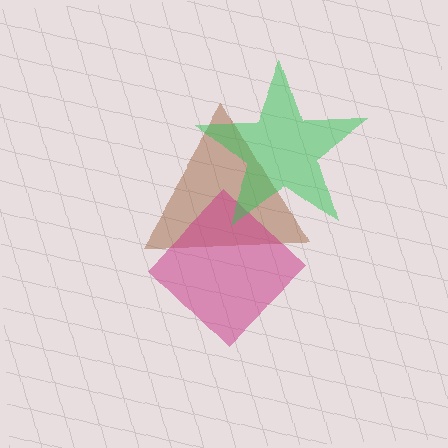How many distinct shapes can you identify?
There are 3 distinct shapes: a brown triangle, a magenta diamond, a green star.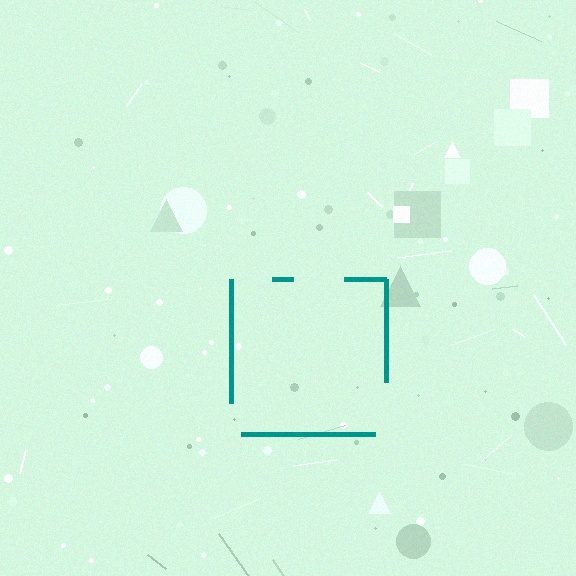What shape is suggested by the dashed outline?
The dashed outline suggests a square.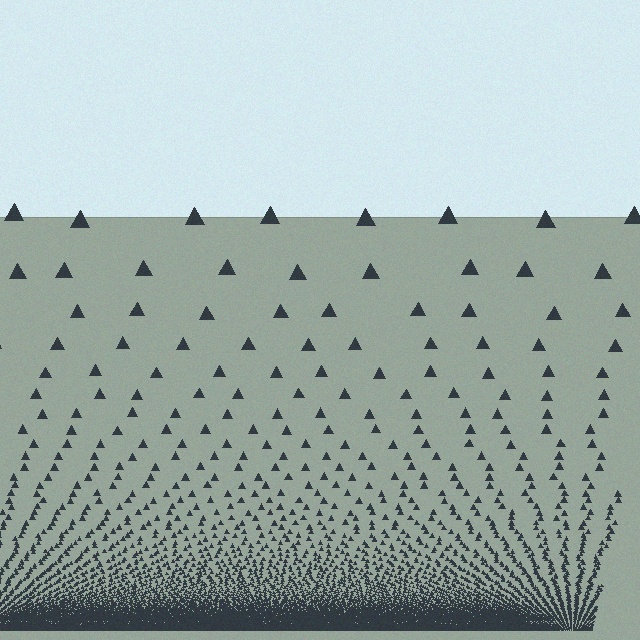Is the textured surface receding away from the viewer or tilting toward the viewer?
The surface appears to tilt toward the viewer. Texture elements get larger and sparser toward the top.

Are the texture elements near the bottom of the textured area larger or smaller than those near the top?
Smaller. The gradient is inverted — elements near the bottom are smaller and denser.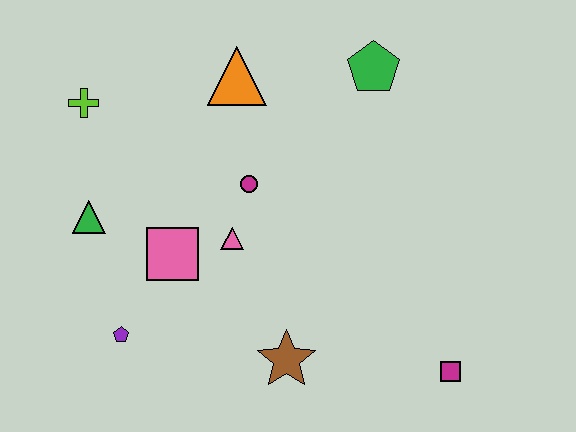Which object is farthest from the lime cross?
The magenta square is farthest from the lime cross.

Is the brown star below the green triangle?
Yes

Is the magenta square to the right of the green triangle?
Yes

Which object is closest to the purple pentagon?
The pink square is closest to the purple pentagon.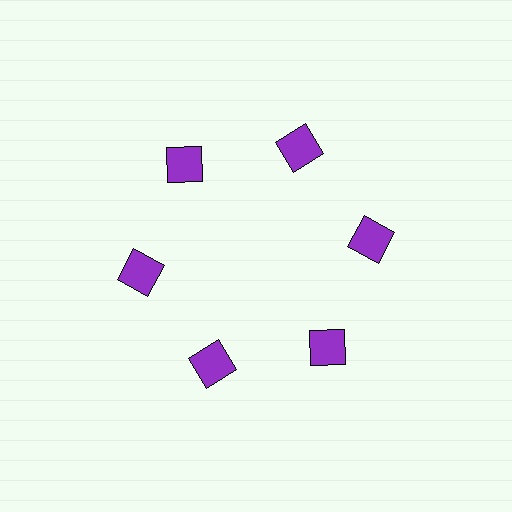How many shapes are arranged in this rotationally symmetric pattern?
There are 6 shapes, arranged in 6 groups of 1.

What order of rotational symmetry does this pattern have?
This pattern has 6-fold rotational symmetry.